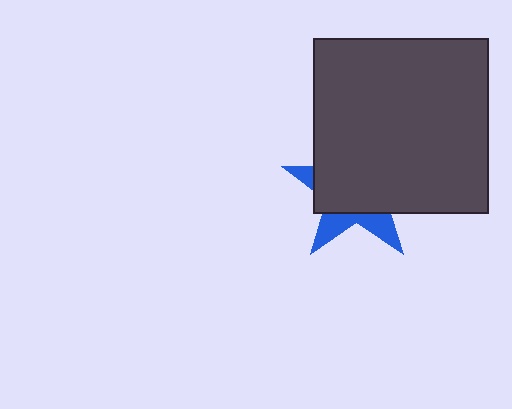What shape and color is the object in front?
The object in front is a dark gray square.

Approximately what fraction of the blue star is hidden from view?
Roughly 69% of the blue star is hidden behind the dark gray square.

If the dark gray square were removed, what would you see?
You would see the complete blue star.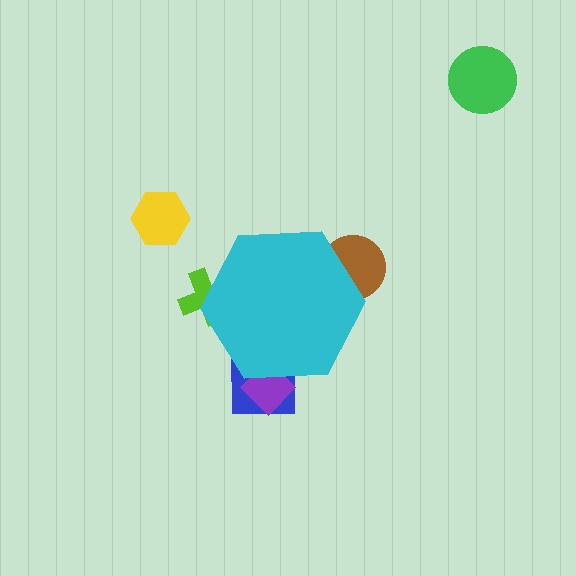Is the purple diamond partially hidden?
Yes, the purple diamond is partially hidden behind the cyan hexagon.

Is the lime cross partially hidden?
Yes, the lime cross is partially hidden behind the cyan hexagon.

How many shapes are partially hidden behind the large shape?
4 shapes are partially hidden.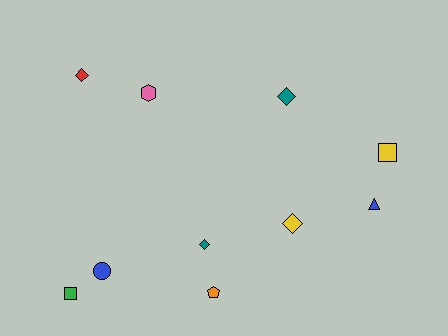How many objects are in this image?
There are 10 objects.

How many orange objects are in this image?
There is 1 orange object.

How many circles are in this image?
There is 1 circle.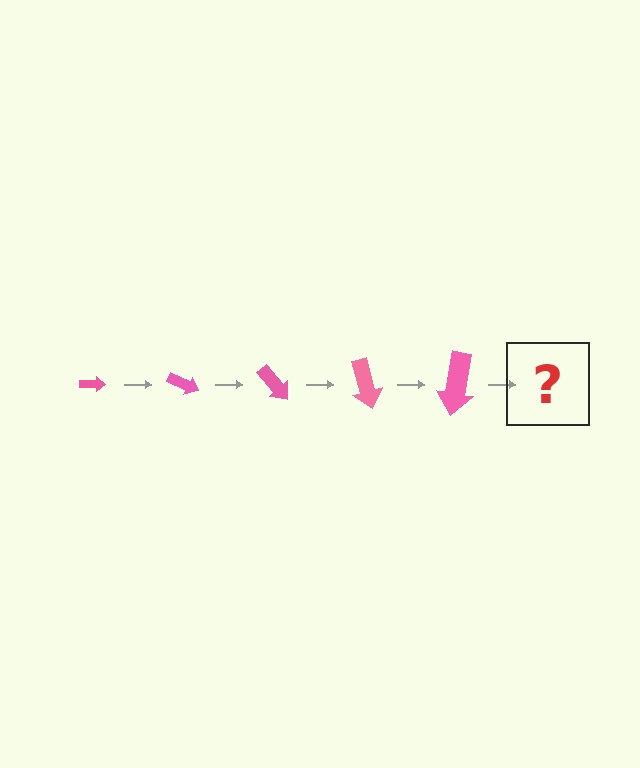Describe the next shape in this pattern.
It should be an arrow, larger than the previous one and rotated 125 degrees from the start.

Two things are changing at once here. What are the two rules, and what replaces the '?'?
The two rules are that the arrow grows larger each step and it rotates 25 degrees each step. The '?' should be an arrow, larger than the previous one and rotated 125 degrees from the start.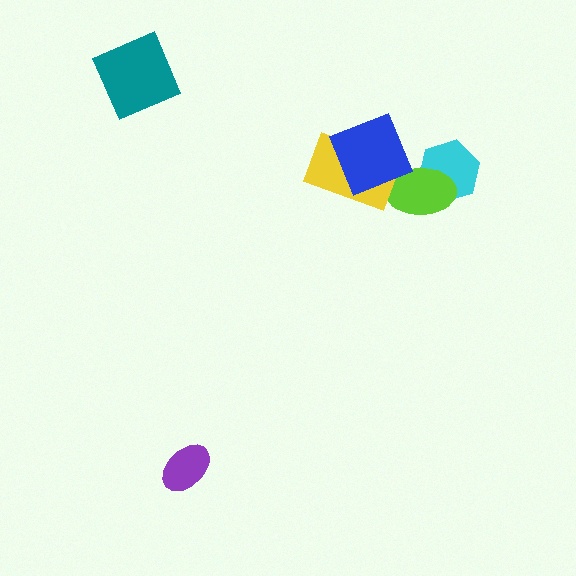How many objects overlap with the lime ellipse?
2 objects overlap with the lime ellipse.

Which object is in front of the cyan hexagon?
The lime ellipse is in front of the cyan hexagon.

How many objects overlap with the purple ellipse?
0 objects overlap with the purple ellipse.